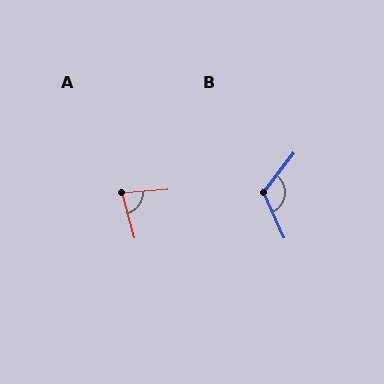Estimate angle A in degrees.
Approximately 79 degrees.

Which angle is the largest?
B, at approximately 118 degrees.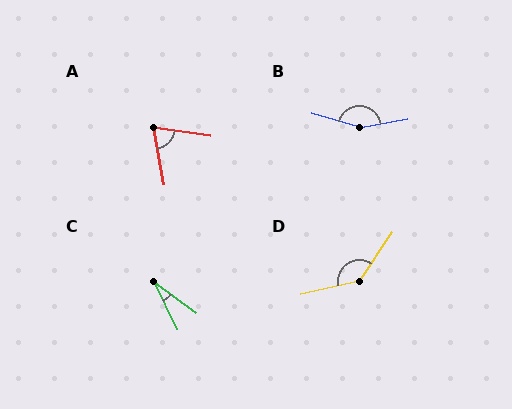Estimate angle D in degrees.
Approximately 137 degrees.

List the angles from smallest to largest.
C (28°), A (71°), D (137°), B (154°).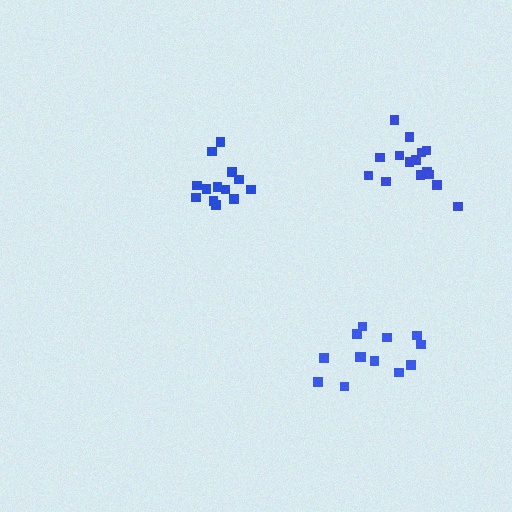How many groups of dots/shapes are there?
There are 3 groups.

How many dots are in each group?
Group 1: 15 dots, Group 2: 13 dots, Group 3: 13 dots (41 total).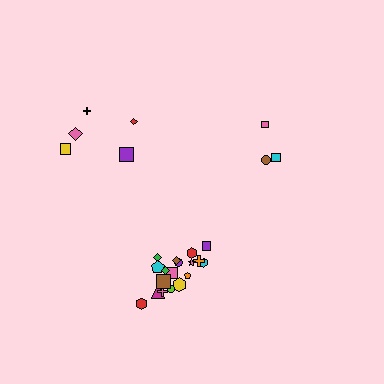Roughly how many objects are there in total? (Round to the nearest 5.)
Roughly 25 objects in total.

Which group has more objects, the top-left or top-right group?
The top-left group.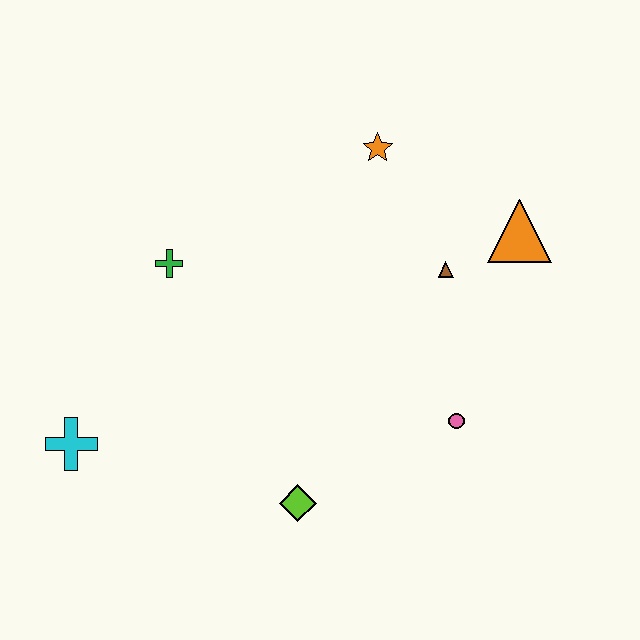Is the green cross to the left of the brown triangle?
Yes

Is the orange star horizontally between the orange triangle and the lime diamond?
Yes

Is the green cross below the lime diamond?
No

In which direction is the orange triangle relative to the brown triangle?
The orange triangle is to the right of the brown triangle.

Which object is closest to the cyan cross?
The green cross is closest to the cyan cross.